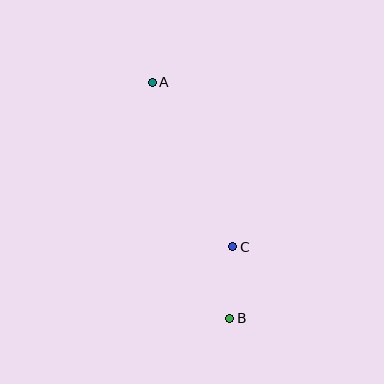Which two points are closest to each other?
Points B and C are closest to each other.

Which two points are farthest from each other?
Points A and B are farthest from each other.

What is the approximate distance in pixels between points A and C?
The distance between A and C is approximately 183 pixels.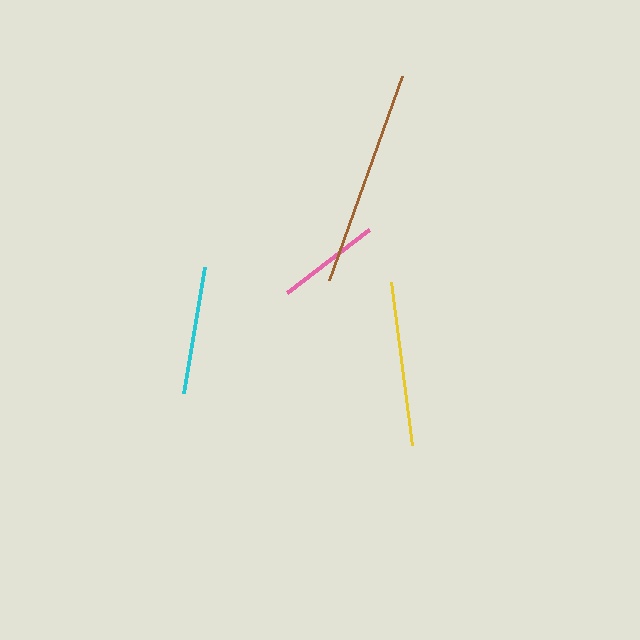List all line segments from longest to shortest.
From longest to shortest: brown, yellow, cyan, pink.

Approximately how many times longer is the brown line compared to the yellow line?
The brown line is approximately 1.3 times the length of the yellow line.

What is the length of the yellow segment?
The yellow segment is approximately 165 pixels long.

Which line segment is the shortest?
The pink line is the shortest at approximately 103 pixels.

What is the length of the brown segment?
The brown segment is approximately 216 pixels long.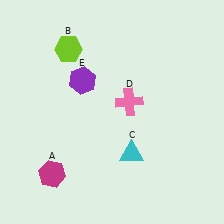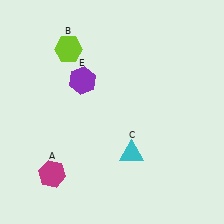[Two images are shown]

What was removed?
The pink cross (D) was removed in Image 2.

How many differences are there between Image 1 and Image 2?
There is 1 difference between the two images.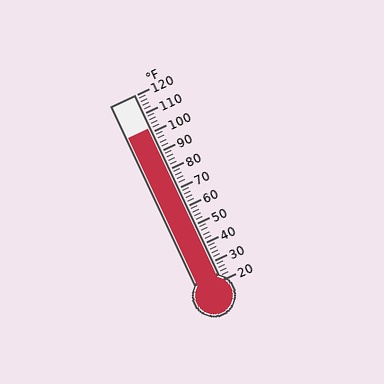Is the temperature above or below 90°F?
The temperature is above 90°F.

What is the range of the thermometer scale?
The thermometer scale ranges from 20°F to 120°F.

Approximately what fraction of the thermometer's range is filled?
The thermometer is filled to approximately 80% of its range.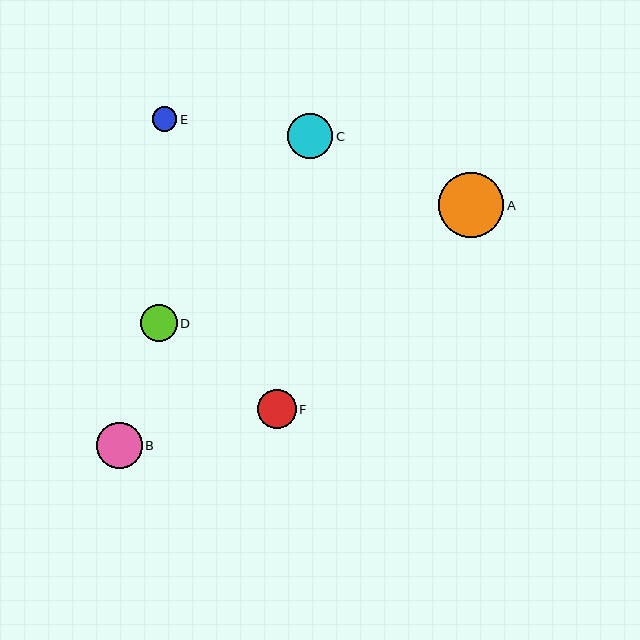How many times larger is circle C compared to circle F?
Circle C is approximately 1.2 times the size of circle F.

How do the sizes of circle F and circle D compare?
Circle F and circle D are approximately the same size.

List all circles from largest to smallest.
From largest to smallest: A, B, C, F, D, E.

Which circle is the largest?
Circle A is the largest with a size of approximately 65 pixels.